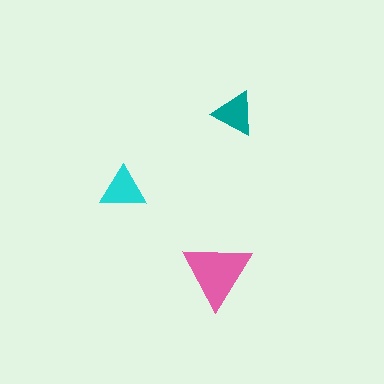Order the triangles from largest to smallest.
the pink one, the cyan one, the teal one.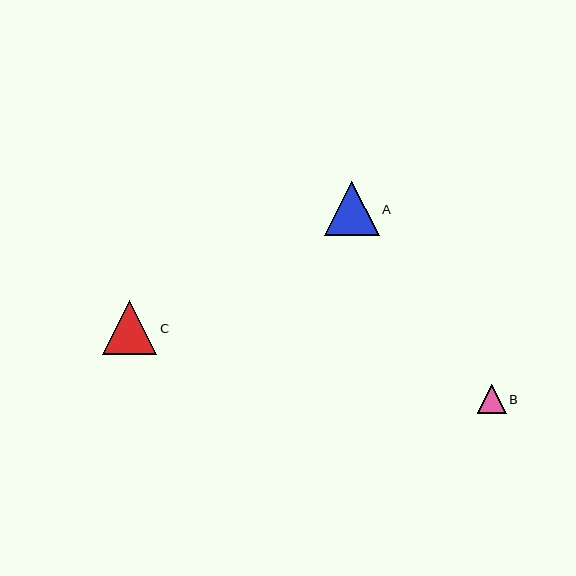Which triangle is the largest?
Triangle A is the largest with a size of approximately 55 pixels.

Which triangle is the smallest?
Triangle B is the smallest with a size of approximately 29 pixels.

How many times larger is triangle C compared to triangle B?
Triangle C is approximately 1.9 times the size of triangle B.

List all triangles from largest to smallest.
From largest to smallest: A, C, B.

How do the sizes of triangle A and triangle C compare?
Triangle A and triangle C are approximately the same size.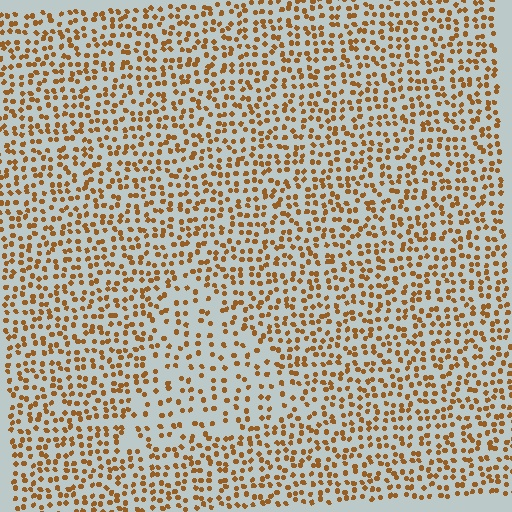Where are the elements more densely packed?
The elements are more densely packed outside the triangle boundary.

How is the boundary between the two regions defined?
The boundary is defined by a change in element density (approximately 1.8x ratio). All elements are the same color, size, and shape.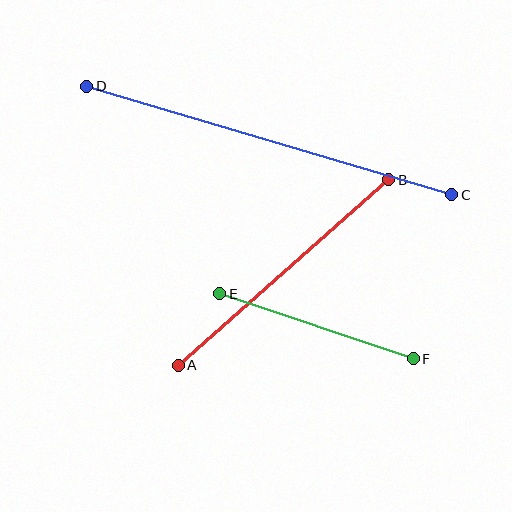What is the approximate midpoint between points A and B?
The midpoint is at approximately (284, 273) pixels.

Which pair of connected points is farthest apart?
Points C and D are farthest apart.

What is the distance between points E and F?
The distance is approximately 204 pixels.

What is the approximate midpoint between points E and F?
The midpoint is at approximately (316, 326) pixels.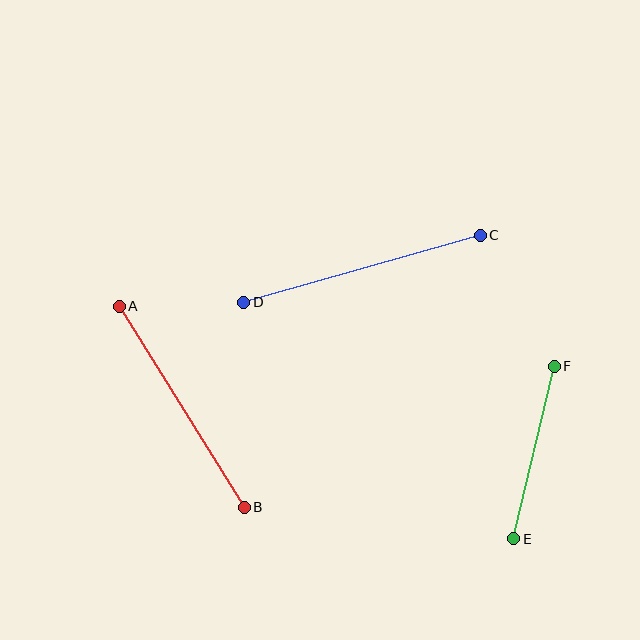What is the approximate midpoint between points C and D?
The midpoint is at approximately (362, 269) pixels.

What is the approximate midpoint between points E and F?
The midpoint is at approximately (534, 452) pixels.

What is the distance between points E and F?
The distance is approximately 177 pixels.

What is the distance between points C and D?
The distance is approximately 246 pixels.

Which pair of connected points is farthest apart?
Points C and D are farthest apart.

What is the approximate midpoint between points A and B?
The midpoint is at approximately (182, 407) pixels.